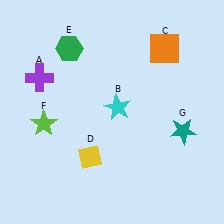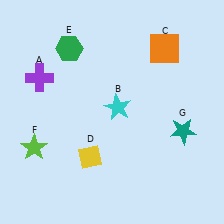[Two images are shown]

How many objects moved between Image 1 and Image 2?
1 object moved between the two images.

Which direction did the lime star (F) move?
The lime star (F) moved down.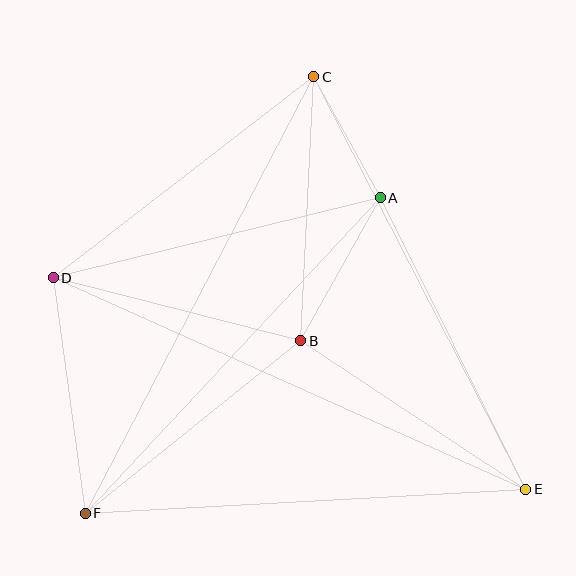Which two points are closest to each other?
Points A and C are closest to each other.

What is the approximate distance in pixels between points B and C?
The distance between B and C is approximately 265 pixels.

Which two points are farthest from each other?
Points D and E are farthest from each other.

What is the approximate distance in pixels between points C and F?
The distance between C and F is approximately 493 pixels.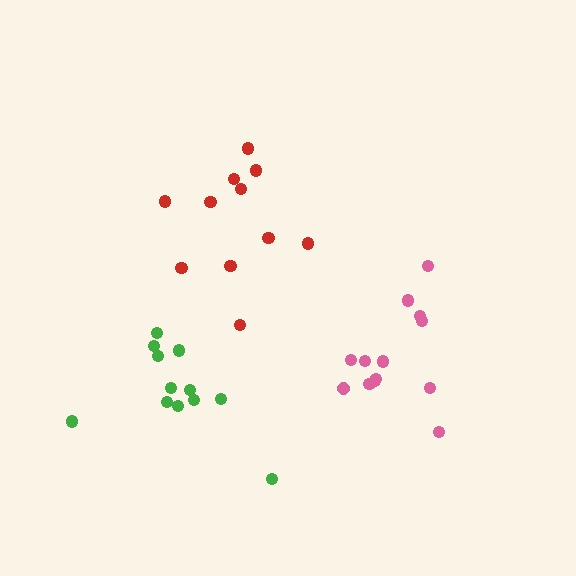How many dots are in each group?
Group 1: 12 dots, Group 2: 13 dots, Group 3: 11 dots (36 total).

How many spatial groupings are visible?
There are 3 spatial groupings.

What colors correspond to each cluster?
The clusters are colored: green, pink, red.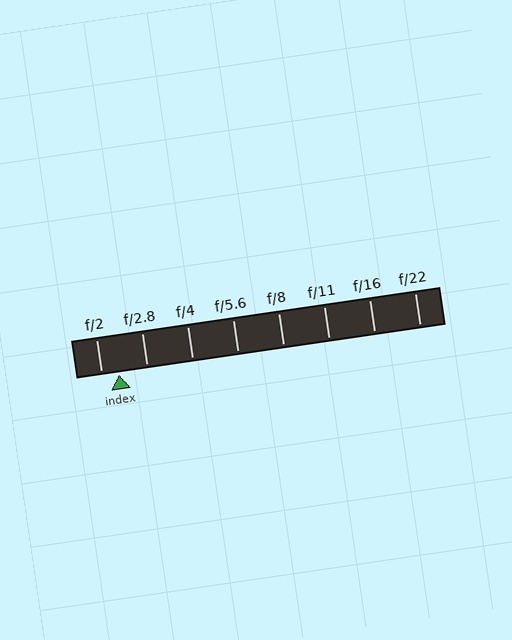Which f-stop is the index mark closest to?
The index mark is closest to f/2.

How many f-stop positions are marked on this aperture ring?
There are 8 f-stop positions marked.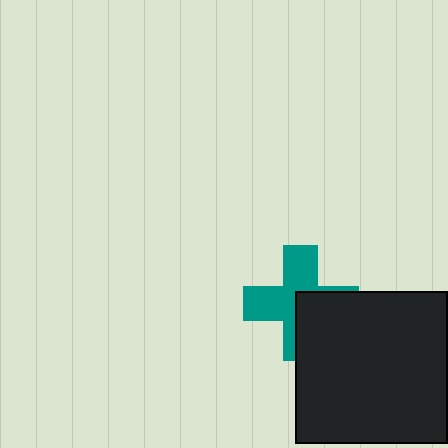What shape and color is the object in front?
The object in front is a black square.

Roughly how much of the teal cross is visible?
About half of it is visible (roughly 59%).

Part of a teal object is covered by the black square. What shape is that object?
It is a cross.